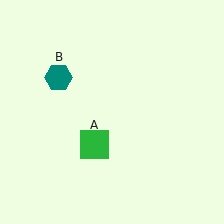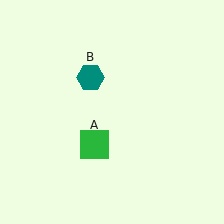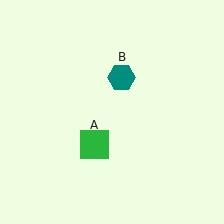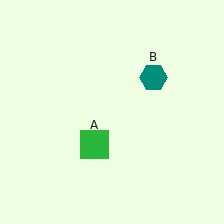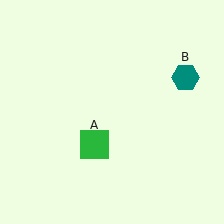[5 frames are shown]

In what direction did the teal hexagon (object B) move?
The teal hexagon (object B) moved right.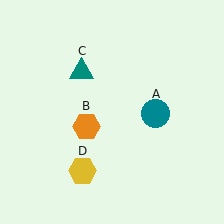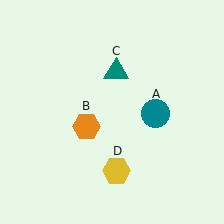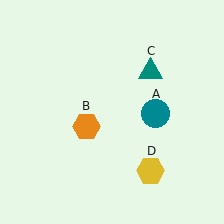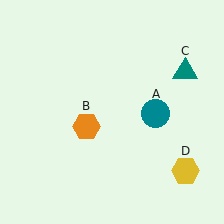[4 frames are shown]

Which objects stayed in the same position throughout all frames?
Teal circle (object A) and orange hexagon (object B) remained stationary.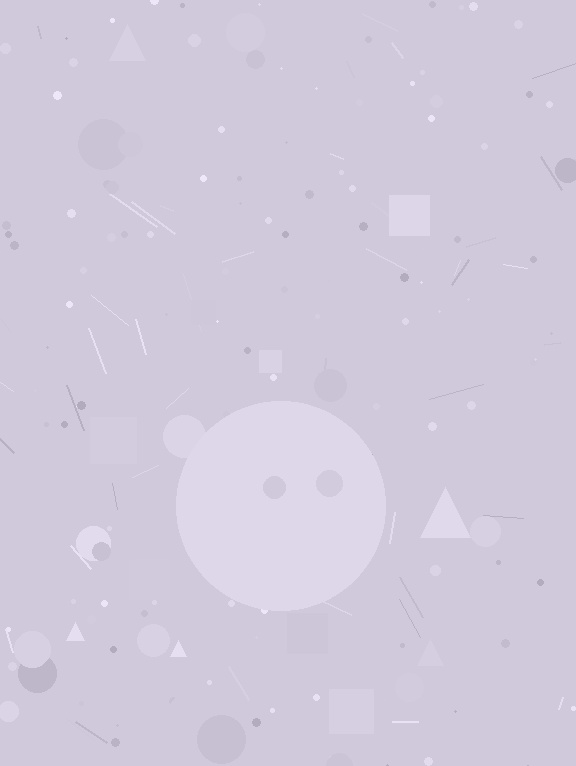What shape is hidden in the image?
A circle is hidden in the image.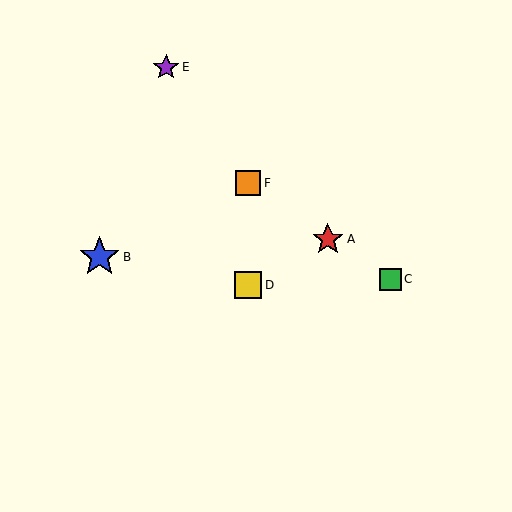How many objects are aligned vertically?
2 objects (D, F) are aligned vertically.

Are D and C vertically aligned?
No, D is at x≈248 and C is at x≈390.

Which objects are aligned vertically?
Objects D, F are aligned vertically.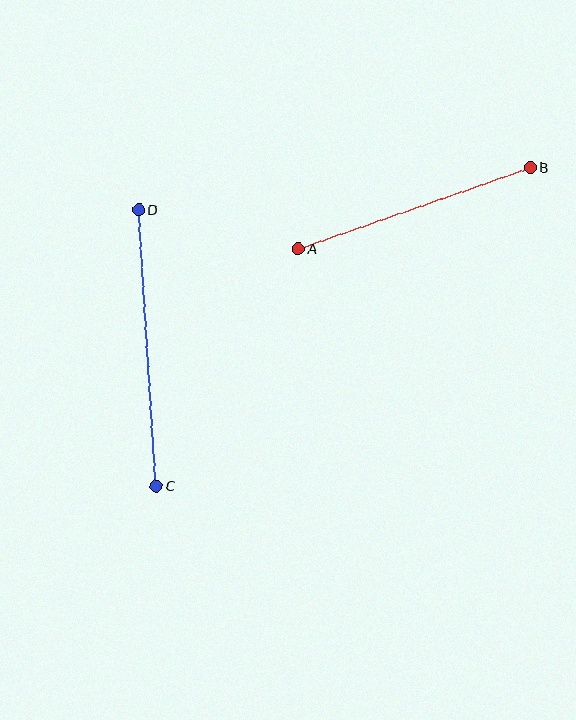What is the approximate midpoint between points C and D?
The midpoint is at approximately (147, 348) pixels.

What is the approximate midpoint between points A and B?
The midpoint is at approximately (414, 208) pixels.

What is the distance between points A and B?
The distance is approximately 246 pixels.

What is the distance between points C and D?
The distance is approximately 277 pixels.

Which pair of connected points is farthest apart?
Points C and D are farthest apart.